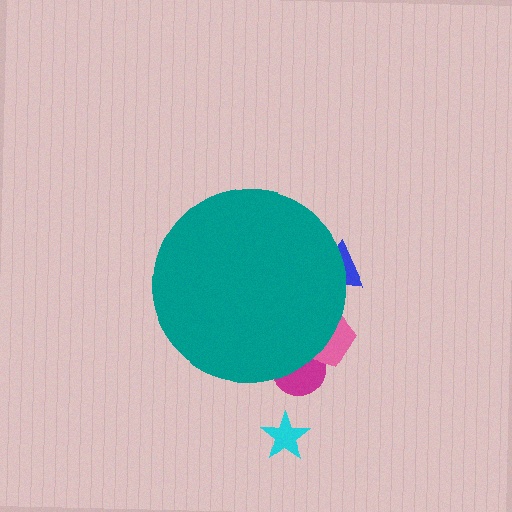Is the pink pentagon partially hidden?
Yes, the pink pentagon is partially hidden behind the teal circle.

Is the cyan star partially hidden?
No, the cyan star is fully visible.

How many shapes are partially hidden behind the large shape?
3 shapes are partially hidden.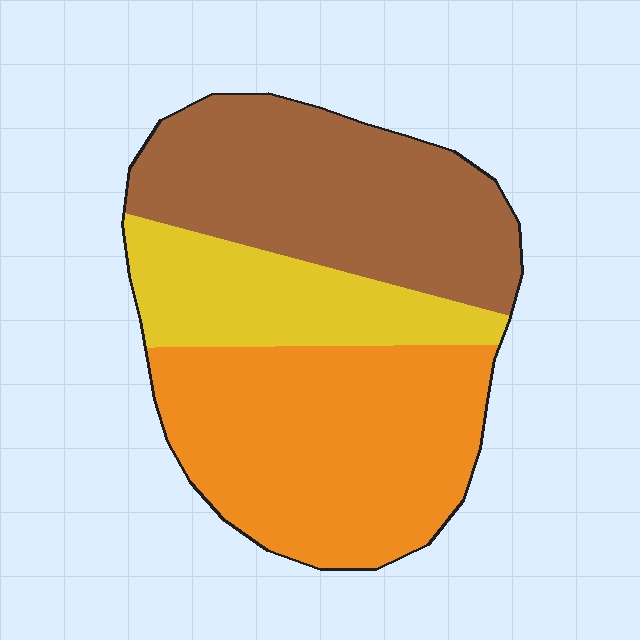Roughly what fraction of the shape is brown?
Brown takes up about three eighths (3/8) of the shape.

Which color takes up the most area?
Orange, at roughly 40%.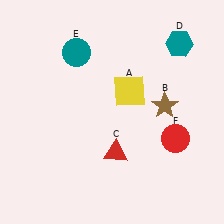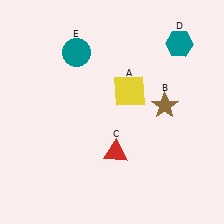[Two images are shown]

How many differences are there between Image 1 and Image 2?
There is 1 difference between the two images.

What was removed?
The red circle (F) was removed in Image 2.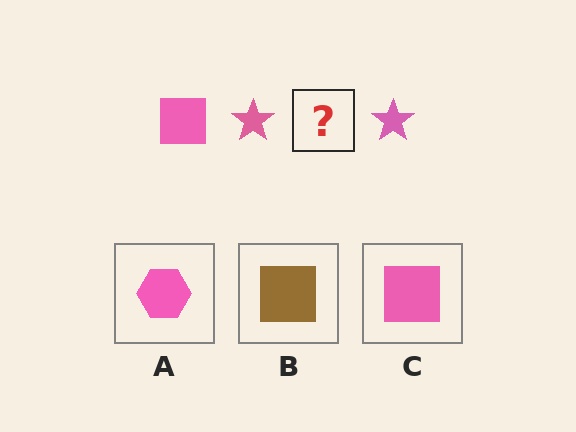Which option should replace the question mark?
Option C.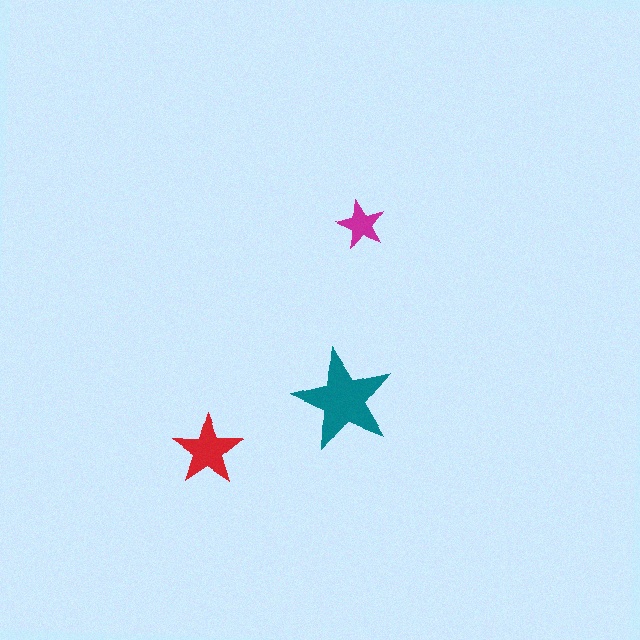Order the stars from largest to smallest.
the teal one, the red one, the magenta one.